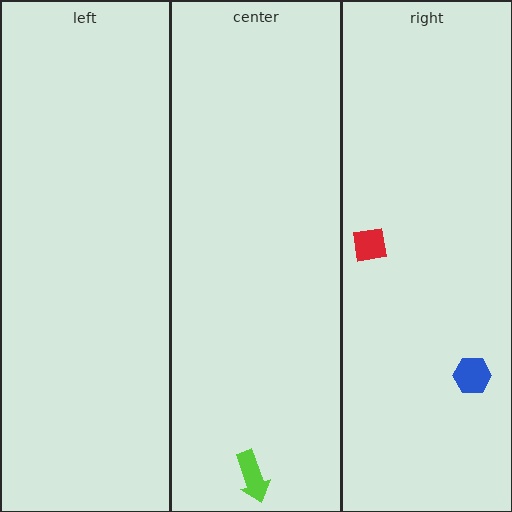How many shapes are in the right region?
2.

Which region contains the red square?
The right region.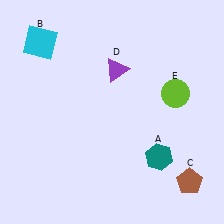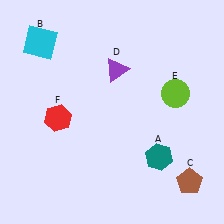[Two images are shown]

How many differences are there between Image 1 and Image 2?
There is 1 difference between the two images.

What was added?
A red hexagon (F) was added in Image 2.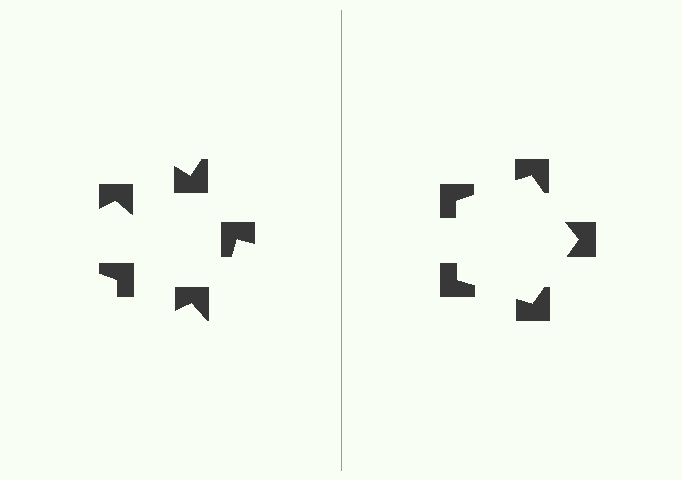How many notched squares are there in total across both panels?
10 — 5 on each side.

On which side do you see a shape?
An illusory pentagon appears on the right side. On the left side the wedge cuts are rotated, so no coherent shape forms.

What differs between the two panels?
The notched squares are positioned identically on both sides; only the wedge orientations differ. On the right they align to a pentagon; on the left they are misaligned.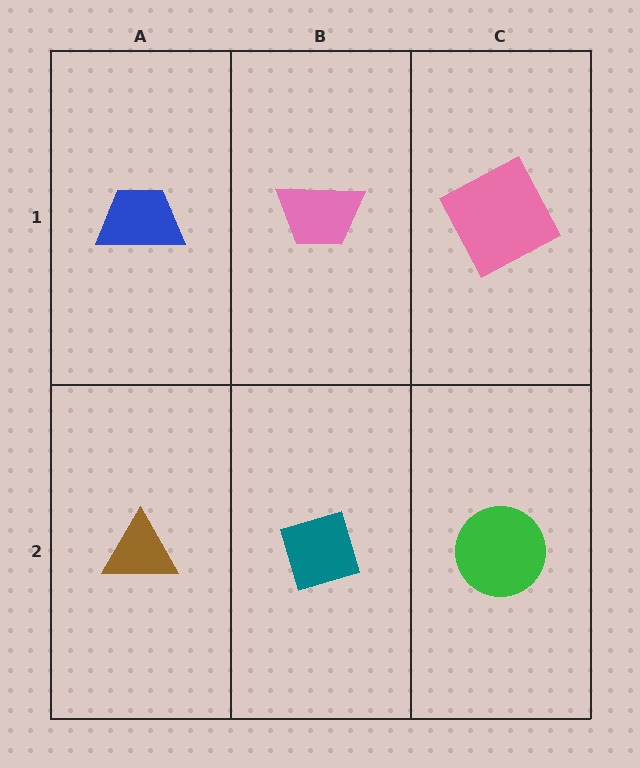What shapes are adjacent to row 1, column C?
A green circle (row 2, column C), a pink trapezoid (row 1, column B).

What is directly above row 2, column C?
A pink square.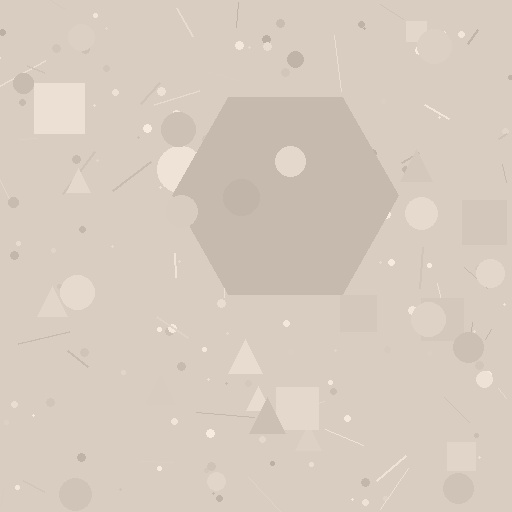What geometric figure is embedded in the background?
A hexagon is embedded in the background.